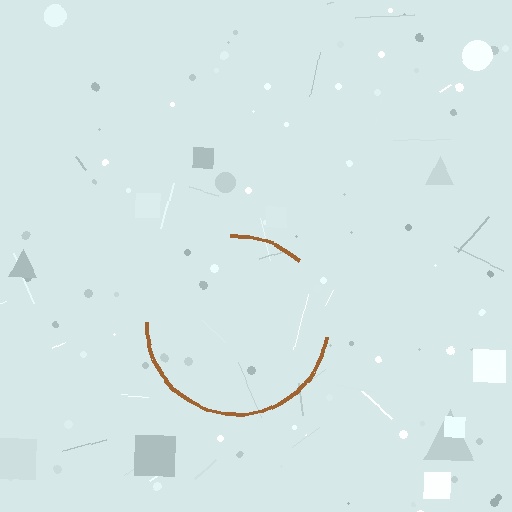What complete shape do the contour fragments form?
The contour fragments form a circle.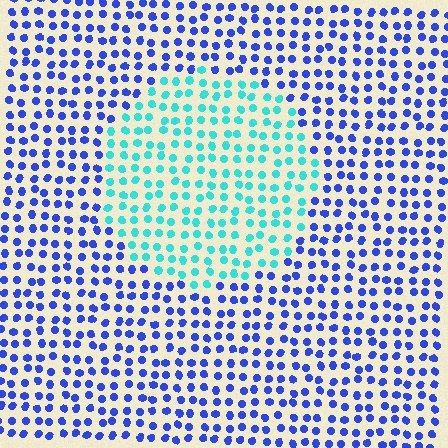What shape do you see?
I see a circle.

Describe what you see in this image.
The image is filled with small blue elements in a uniform arrangement. A circle-shaped region is visible where the elements are tinted to a slightly different hue, forming a subtle color boundary.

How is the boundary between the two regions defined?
The boundary is defined purely by a slight shift in hue (about 55 degrees). Spacing, size, and orientation are identical on both sides.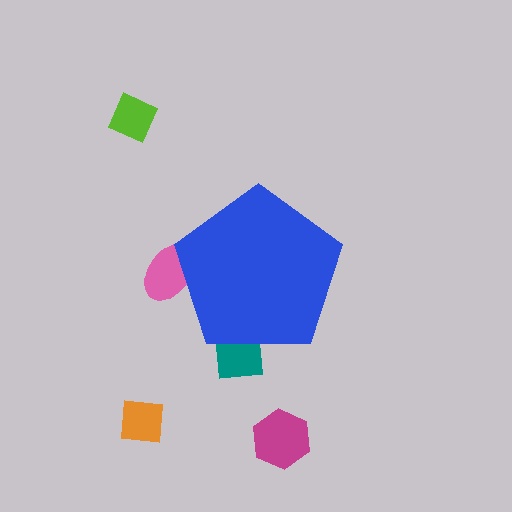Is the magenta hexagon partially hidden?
No, the magenta hexagon is fully visible.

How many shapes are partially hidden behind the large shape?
2 shapes are partially hidden.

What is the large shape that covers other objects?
A blue pentagon.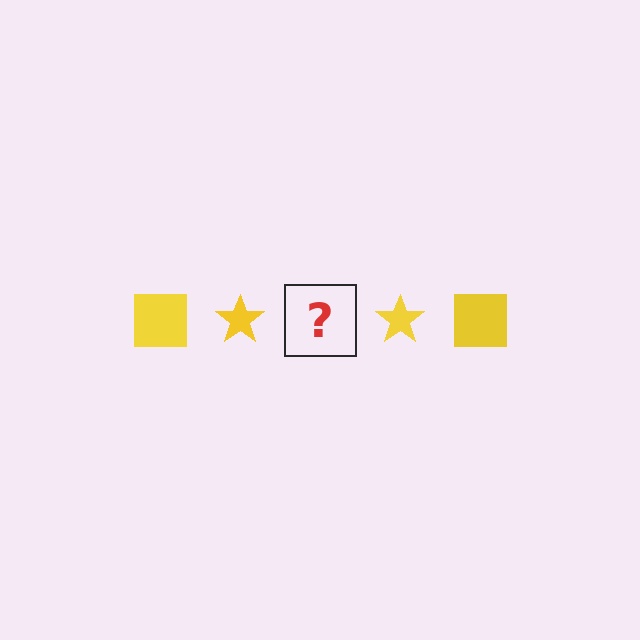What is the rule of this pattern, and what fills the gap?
The rule is that the pattern cycles through square, star shapes in yellow. The gap should be filled with a yellow square.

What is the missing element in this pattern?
The missing element is a yellow square.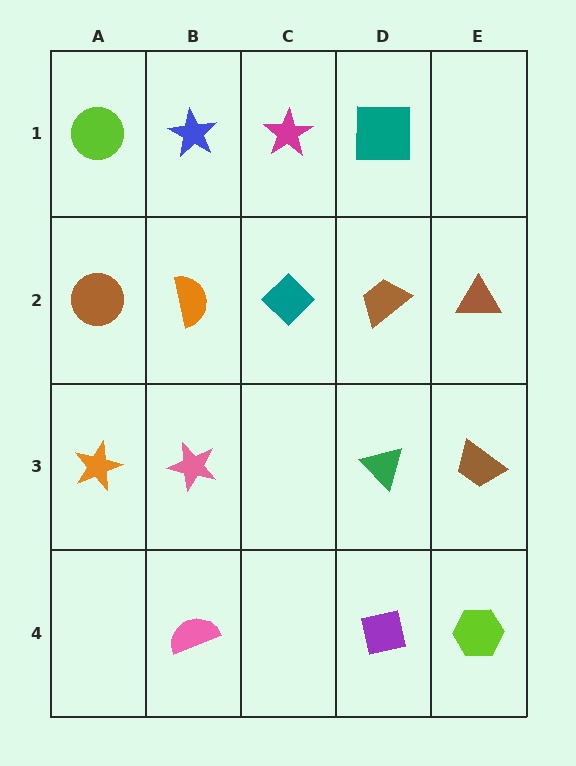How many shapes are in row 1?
4 shapes.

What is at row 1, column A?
A lime circle.